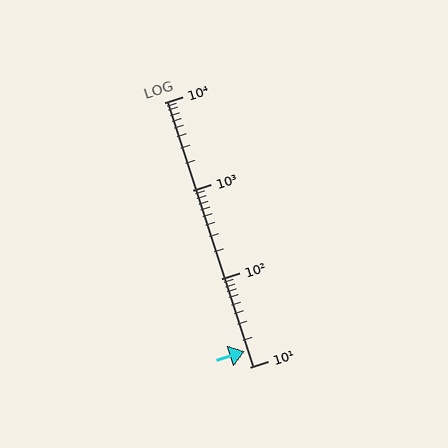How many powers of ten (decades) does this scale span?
The scale spans 3 decades, from 10 to 10000.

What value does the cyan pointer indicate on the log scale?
The pointer indicates approximately 15.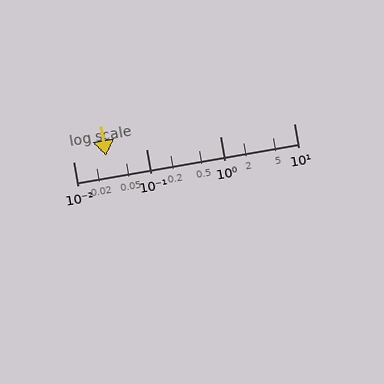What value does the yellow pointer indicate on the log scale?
The pointer indicates approximately 0.028.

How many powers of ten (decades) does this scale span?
The scale spans 3 decades, from 0.01 to 10.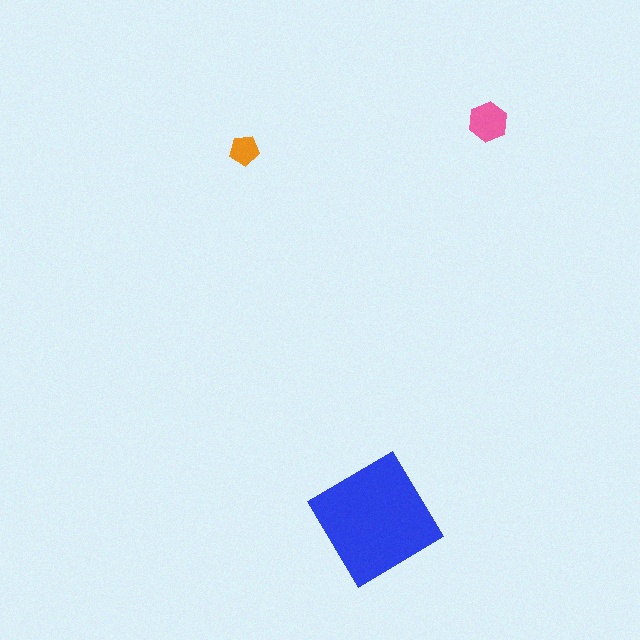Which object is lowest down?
The blue diamond is bottommost.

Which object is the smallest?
The orange pentagon.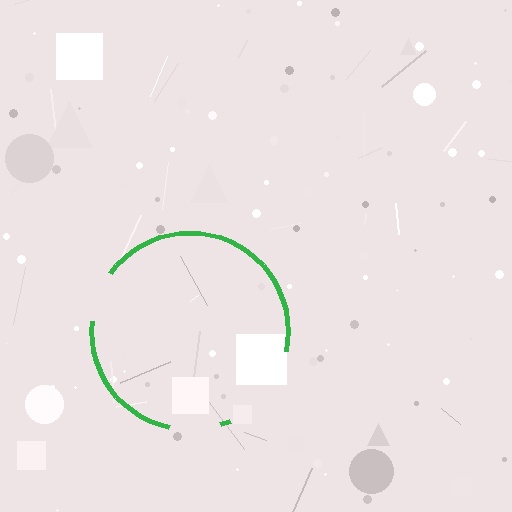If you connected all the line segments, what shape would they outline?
They would outline a circle.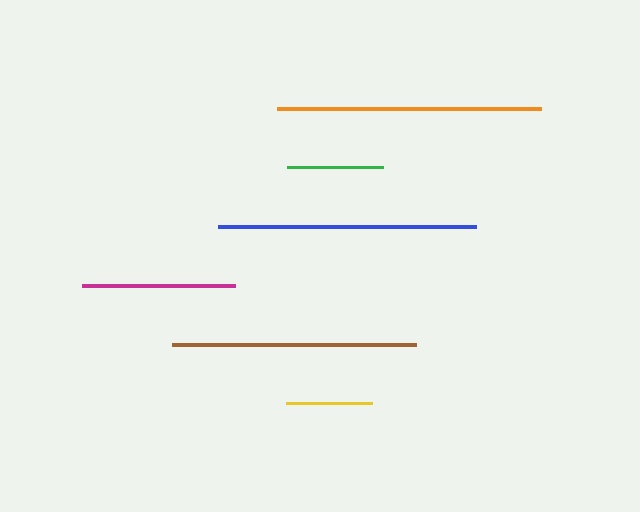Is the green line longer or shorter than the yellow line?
The green line is longer than the yellow line.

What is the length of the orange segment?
The orange segment is approximately 264 pixels long.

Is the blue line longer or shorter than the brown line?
The blue line is longer than the brown line.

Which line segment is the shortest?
The yellow line is the shortest at approximately 86 pixels.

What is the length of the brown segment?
The brown segment is approximately 245 pixels long.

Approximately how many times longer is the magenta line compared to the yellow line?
The magenta line is approximately 1.8 times the length of the yellow line.